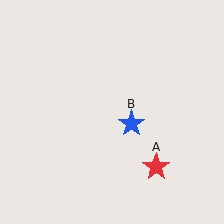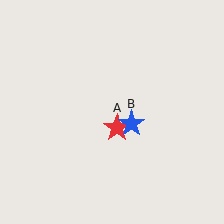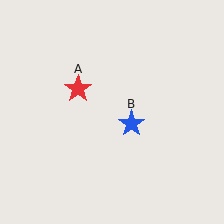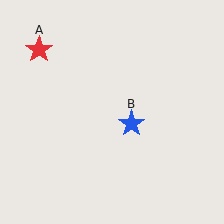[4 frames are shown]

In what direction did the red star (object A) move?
The red star (object A) moved up and to the left.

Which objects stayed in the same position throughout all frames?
Blue star (object B) remained stationary.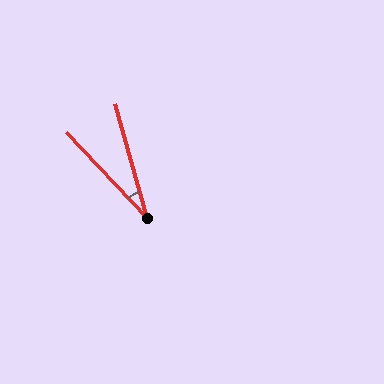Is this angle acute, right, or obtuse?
It is acute.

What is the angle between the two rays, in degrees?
Approximately 27 degrees.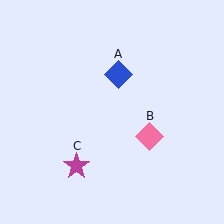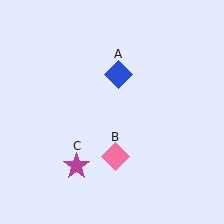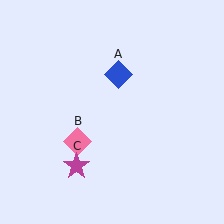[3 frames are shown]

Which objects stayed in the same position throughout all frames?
Blue diamond (object A) and magenta star (object C) remained stationary.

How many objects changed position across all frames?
1 object changed position: pink diamond (object B).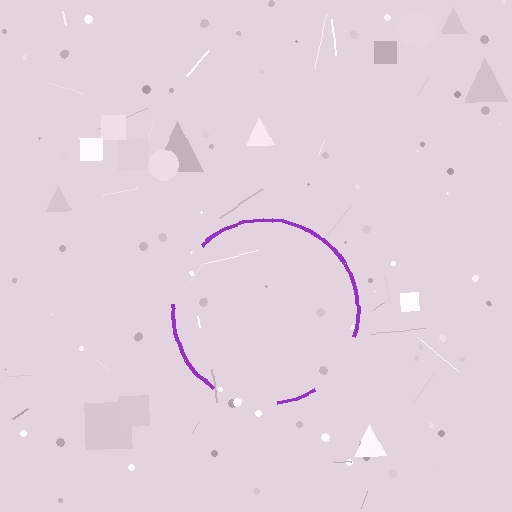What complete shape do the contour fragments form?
The contour fragments form a circle.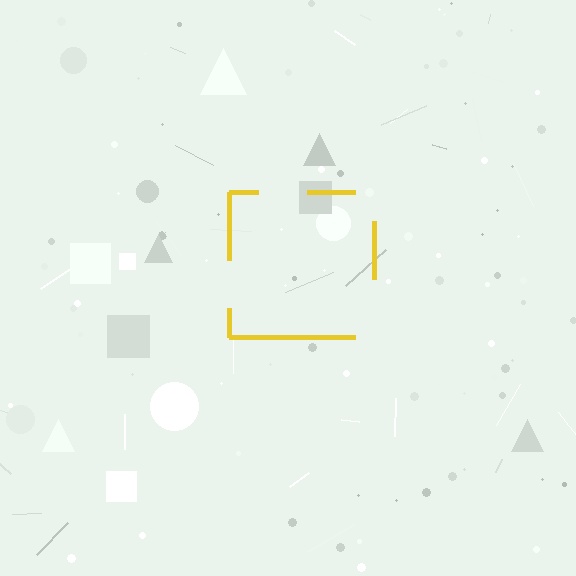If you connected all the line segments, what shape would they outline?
They would outline a square.